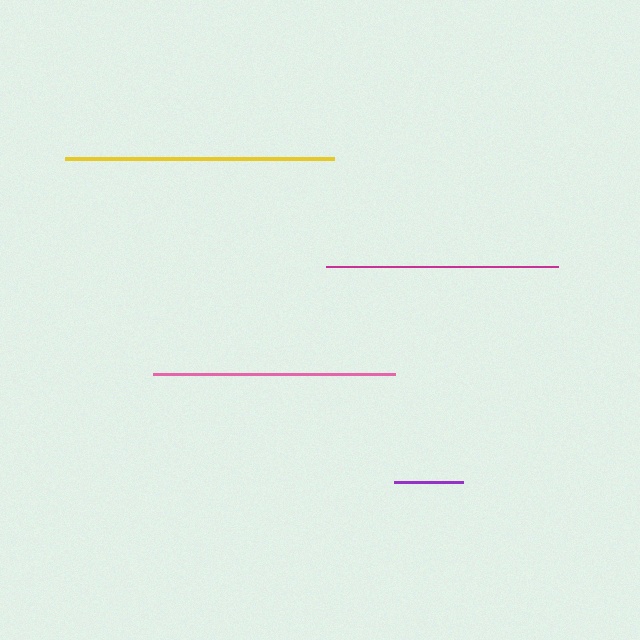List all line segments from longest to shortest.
From longest to shortest: yellow, pink, magenta, purple.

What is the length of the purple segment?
The purple segment is approximately 70 pixels long.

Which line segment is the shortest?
The purple line is the shortest at approximately 70 pixels.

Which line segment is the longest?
The yellow line is the longest at approximately 268 pixels.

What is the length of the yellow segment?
The yellow segment is approximately 268 pixels long.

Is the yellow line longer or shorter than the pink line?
The yellow line is longer than the pink line.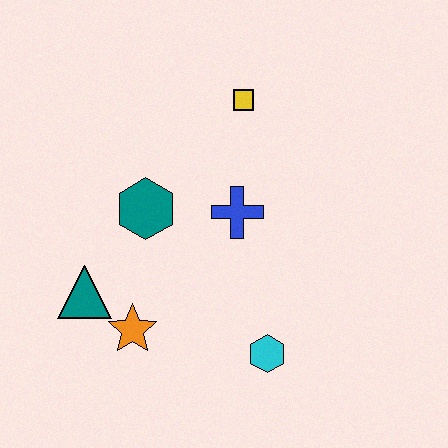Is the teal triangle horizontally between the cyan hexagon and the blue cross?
No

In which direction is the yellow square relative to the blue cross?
The yellow square is above the blue cross.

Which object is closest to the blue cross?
The teal hexagon is closest to the blue cross.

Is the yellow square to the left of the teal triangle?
No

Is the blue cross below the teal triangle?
No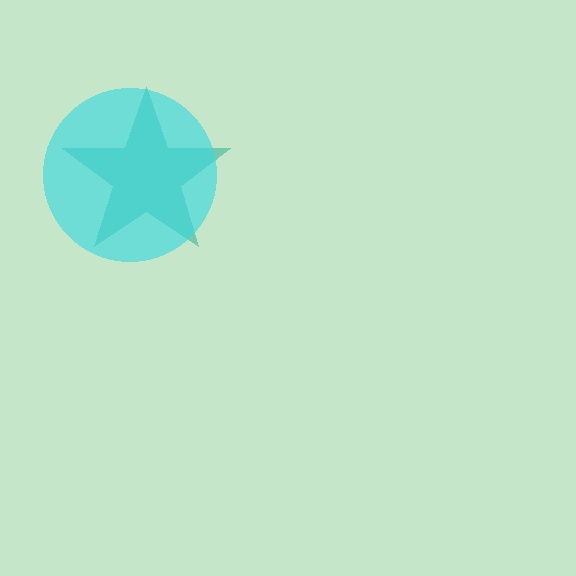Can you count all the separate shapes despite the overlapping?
Yes, there are 2 separate shapes.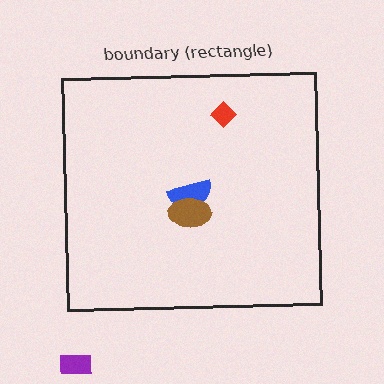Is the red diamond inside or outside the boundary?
Inside.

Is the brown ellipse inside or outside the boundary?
Inside.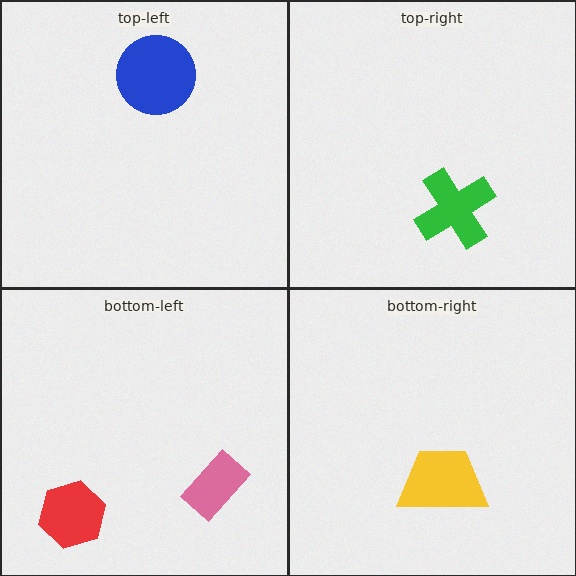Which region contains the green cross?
The top-right region.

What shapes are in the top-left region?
The blue circle.